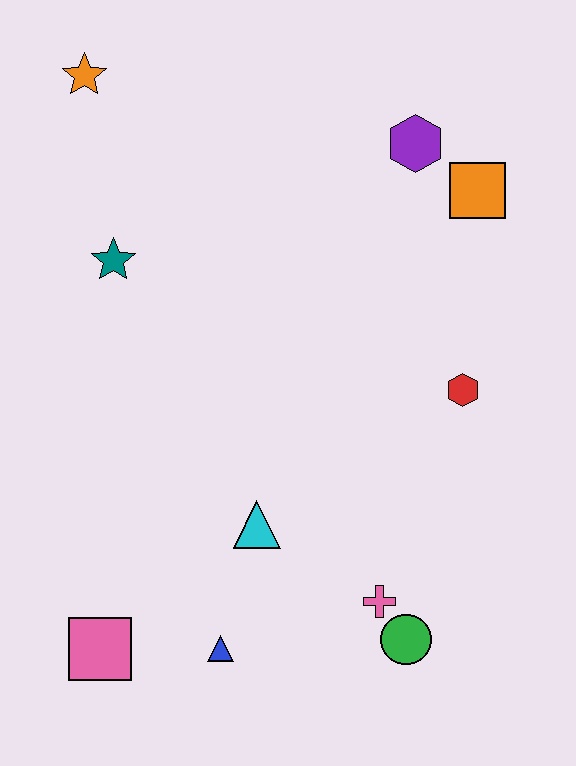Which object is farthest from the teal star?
The green circle is farthest from the teal star.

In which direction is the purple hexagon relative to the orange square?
The purple hexagon is to the left of the orange square.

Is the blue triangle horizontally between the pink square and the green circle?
Yes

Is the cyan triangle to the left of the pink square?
No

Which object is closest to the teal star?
The orange star is closest to the teal star.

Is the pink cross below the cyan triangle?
Yes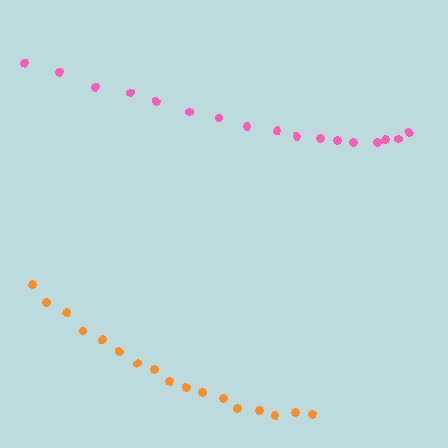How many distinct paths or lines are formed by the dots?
There are 2 distinct paths.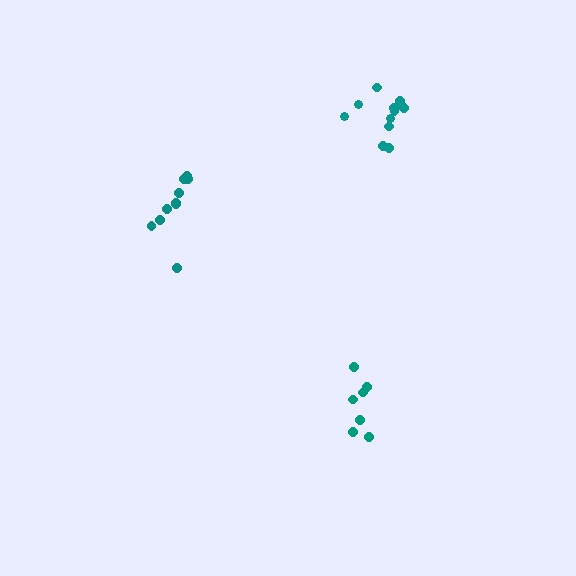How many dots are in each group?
Group 1: 10 dots, Group 2: 7 dots, Group 3: 11 dots (28 total).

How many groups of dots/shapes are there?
There are 3 groups.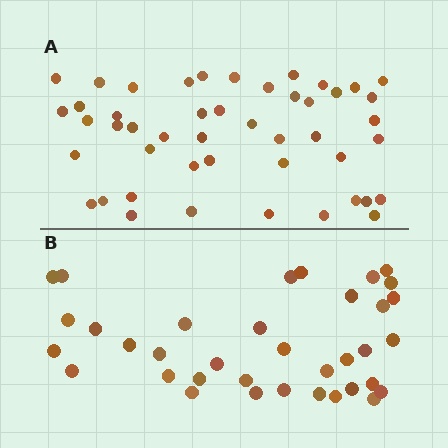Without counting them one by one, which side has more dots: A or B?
Region A (the top region) has more dots.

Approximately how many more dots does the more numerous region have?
Region A has roughly 12 or so more dots than region B.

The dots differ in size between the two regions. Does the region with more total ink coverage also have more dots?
No. Region B has more total ink coverage because its dots are larger, but region A actually contains more individual dots. Total area can be misleading — the number of items is what matters here.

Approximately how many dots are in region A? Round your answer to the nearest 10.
About 50 dots. (The exact count is 47, which rounds to 50.)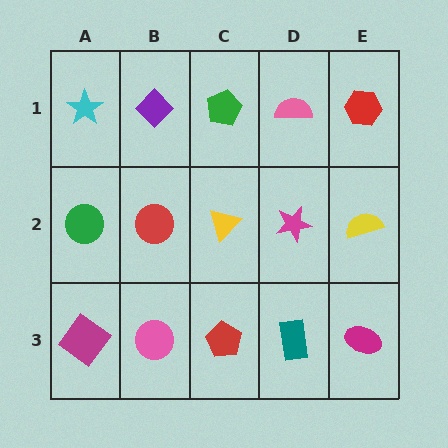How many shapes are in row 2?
5 shapes.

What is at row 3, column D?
A teal rectangle.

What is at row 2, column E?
A yellow semicircle.